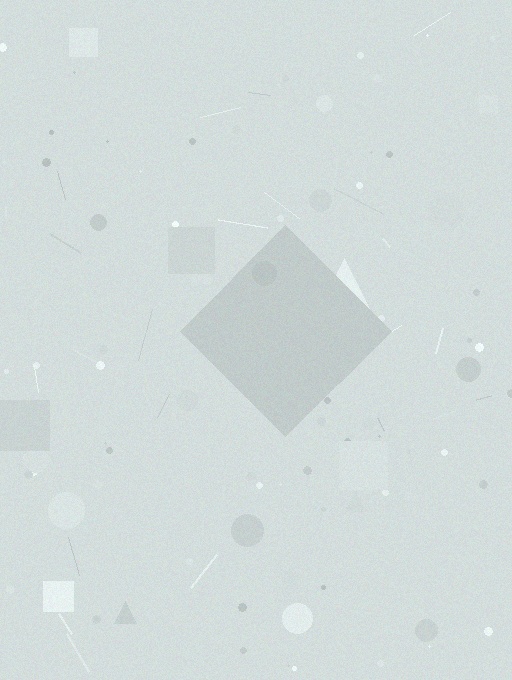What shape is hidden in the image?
A diamond is hidden in the image.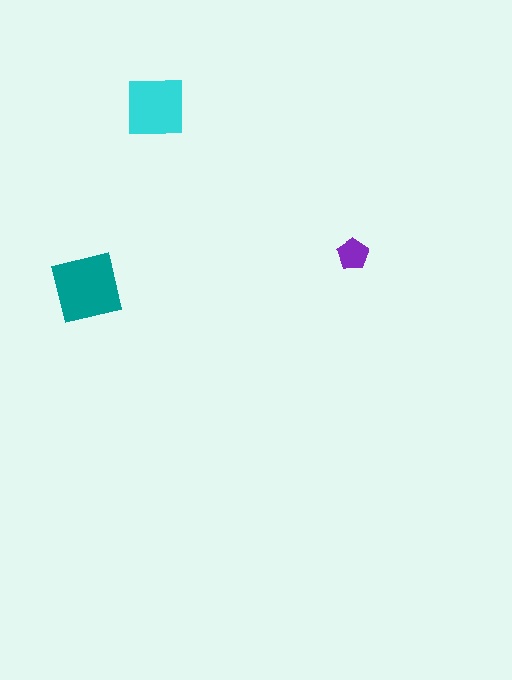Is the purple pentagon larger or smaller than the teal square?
Smaller.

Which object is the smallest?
The purple pentagon.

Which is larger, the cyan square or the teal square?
The teal square.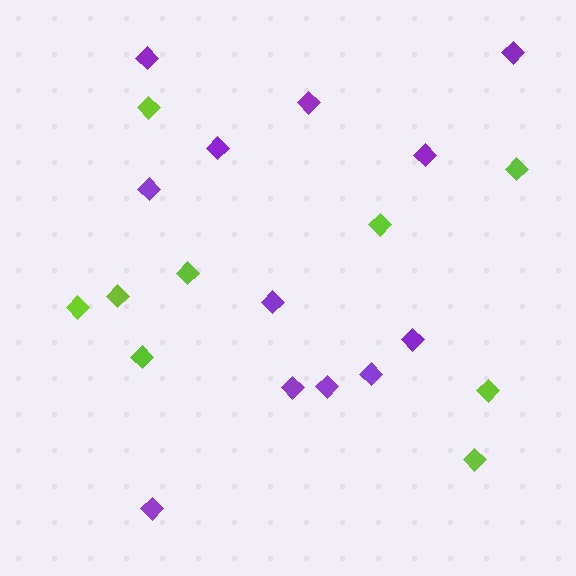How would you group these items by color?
There are 2 groups: one group of purple diamonds (12) and one group of lime diamonds (9).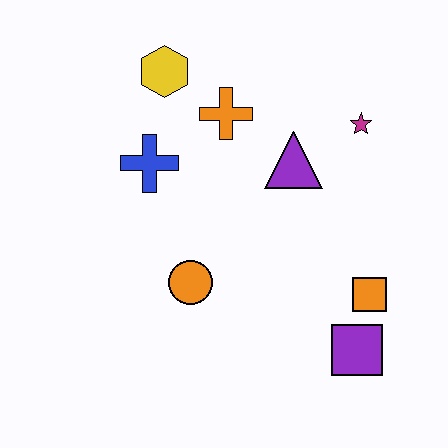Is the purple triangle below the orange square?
No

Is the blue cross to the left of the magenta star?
Yes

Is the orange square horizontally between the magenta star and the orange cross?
No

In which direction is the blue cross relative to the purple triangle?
The blue cross is to the left of the purple triangle.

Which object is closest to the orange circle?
The blue cross is closest to the orange circle.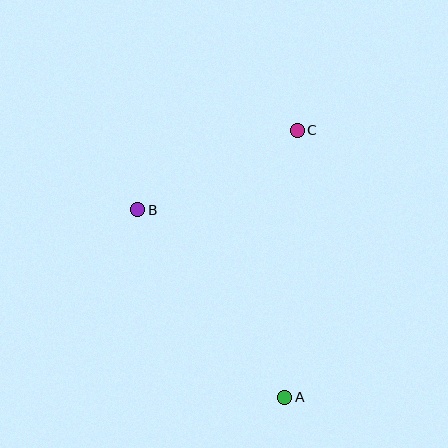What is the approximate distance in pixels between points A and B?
The distance between A and B is approximately 238 pixels.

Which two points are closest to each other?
Points B and C are closest to each other.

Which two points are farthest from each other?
Points A and C are farthest from each other.